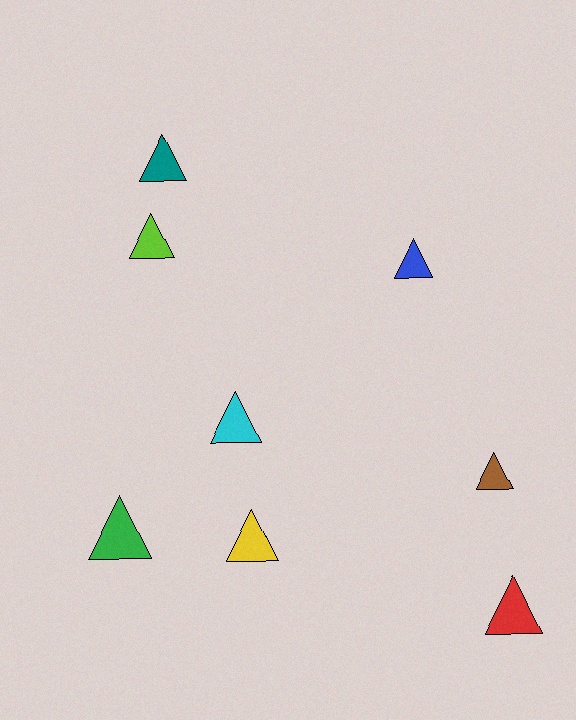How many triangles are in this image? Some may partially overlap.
There are 8 triangles.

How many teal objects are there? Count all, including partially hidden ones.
There is 1 teal object.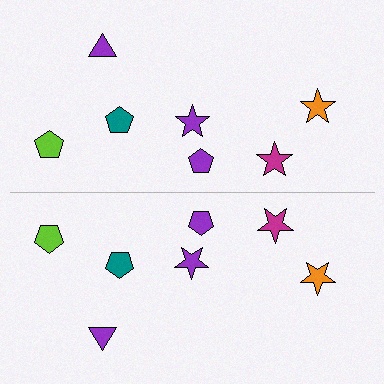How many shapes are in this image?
There are 14 shapes in this image.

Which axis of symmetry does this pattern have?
The pattern has a horizontal axis of symmetry running through the center of the image.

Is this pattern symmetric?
Yes, this pattern has bilateral (reflection) symmetry.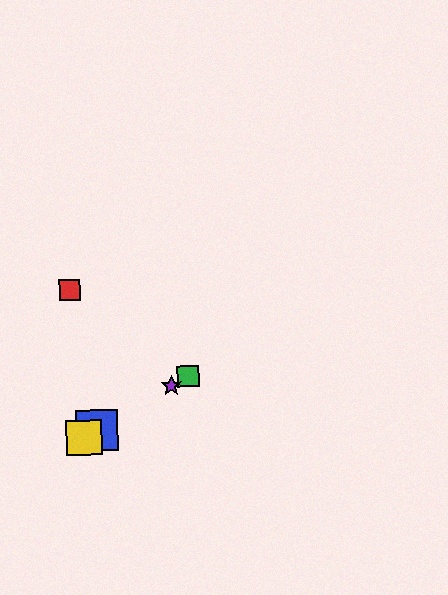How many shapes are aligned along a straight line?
4 shapes (the blue square, the green square, the yellow square, the purple star) are aligned along a straight line.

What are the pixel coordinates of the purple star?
The purple star is at (171, 386).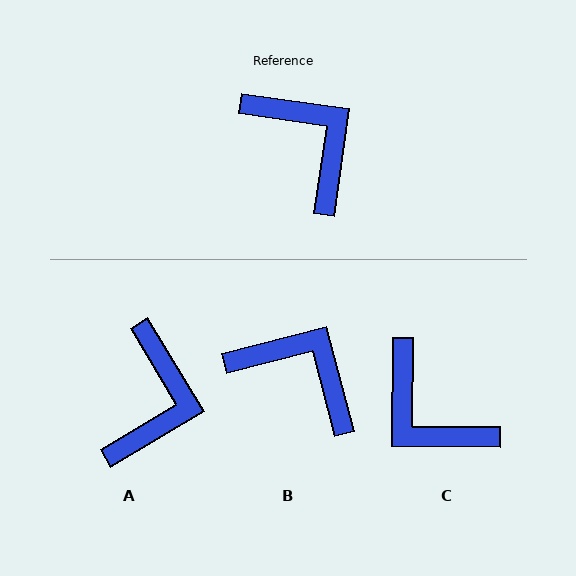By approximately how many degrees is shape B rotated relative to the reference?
Approximately 23 degrees counter-clockwise.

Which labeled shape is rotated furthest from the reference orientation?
C, about 172 degrees away.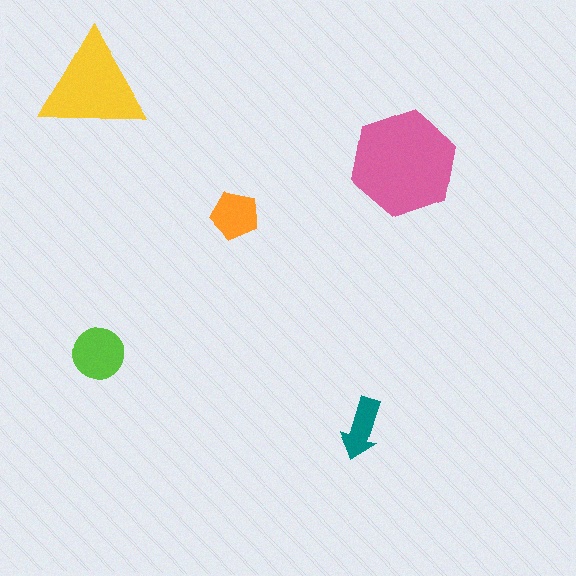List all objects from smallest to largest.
The teal arrow, the orange pentagon, the lime circle, the yellow triangle, the pink hexagon.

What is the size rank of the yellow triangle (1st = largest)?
2nd.